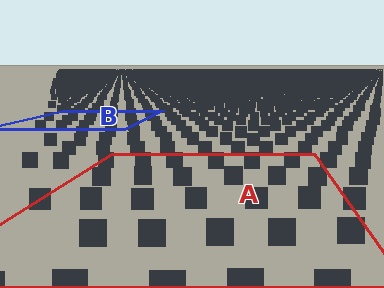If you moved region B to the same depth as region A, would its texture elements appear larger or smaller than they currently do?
They would appear larger. At a closer depth, the same texture elements are projected at a bigger on-screen size.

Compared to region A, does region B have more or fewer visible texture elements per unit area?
Region B has more texture elements per unit area — they are packed more densely because it is farther away.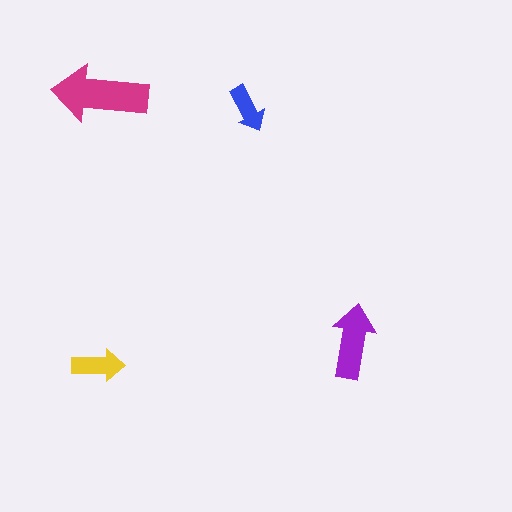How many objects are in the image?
There are 4 objects in the image.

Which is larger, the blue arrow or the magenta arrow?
The magenta one.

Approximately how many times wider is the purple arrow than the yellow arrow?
About 1.5 times wider.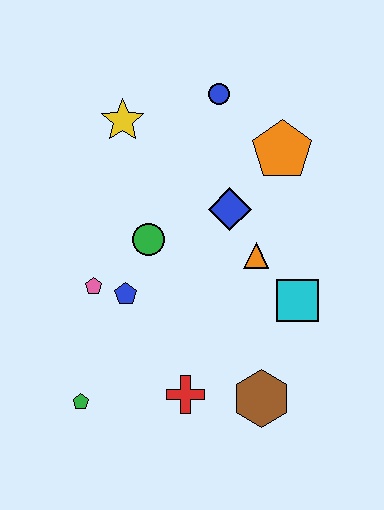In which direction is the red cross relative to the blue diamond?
The red cross is below the blue diamond.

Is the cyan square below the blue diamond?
Yes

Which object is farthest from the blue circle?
The green pentagon is farthest from the blue circle.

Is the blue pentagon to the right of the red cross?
No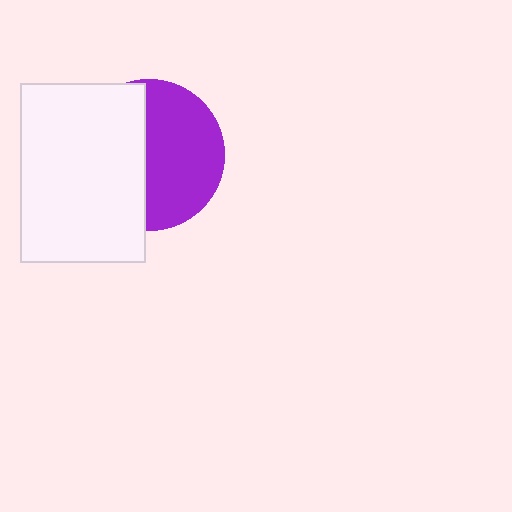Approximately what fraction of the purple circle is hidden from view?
Roughly 47% of the purple circle is hidden behind the white rectangle.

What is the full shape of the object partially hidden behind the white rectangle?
The partially hidden object is a purple circle.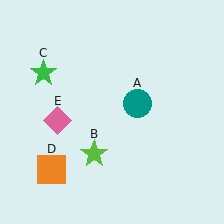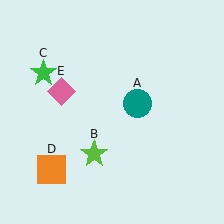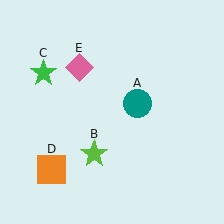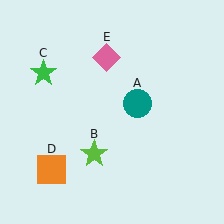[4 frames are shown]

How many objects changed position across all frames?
1 object changed position: pink diamond (object E).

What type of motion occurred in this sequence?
The pink diamond (object E) rotated clockwise around the center of the scene.